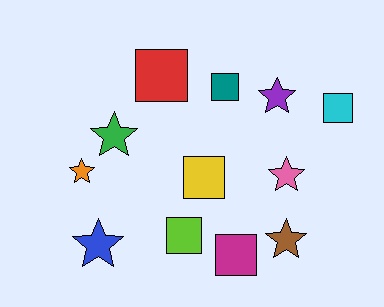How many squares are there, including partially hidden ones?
There are 6 squares.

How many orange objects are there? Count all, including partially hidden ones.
There is 1 orange object.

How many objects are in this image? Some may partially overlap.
There are 12 objects.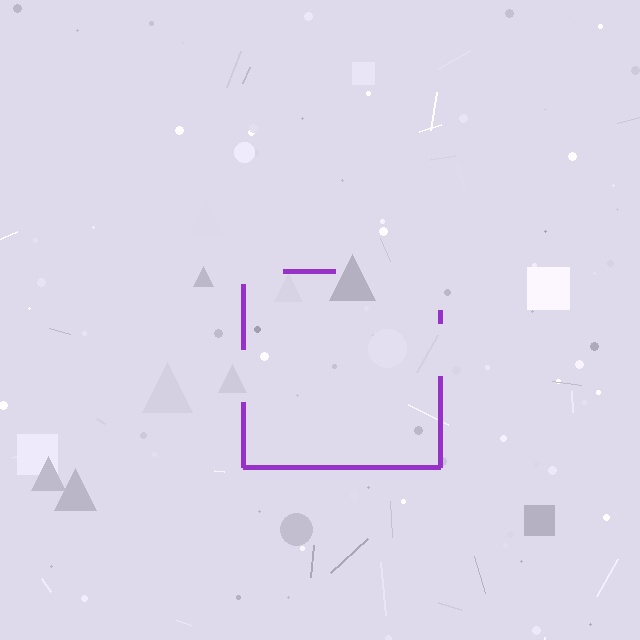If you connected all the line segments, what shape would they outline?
They would outline a square.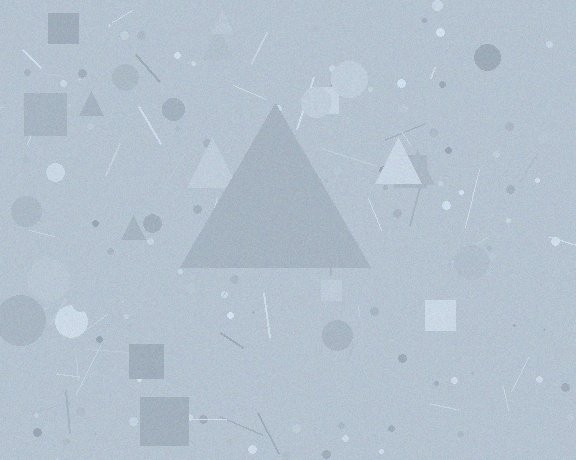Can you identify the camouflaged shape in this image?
The camouflaged shape is a triangle.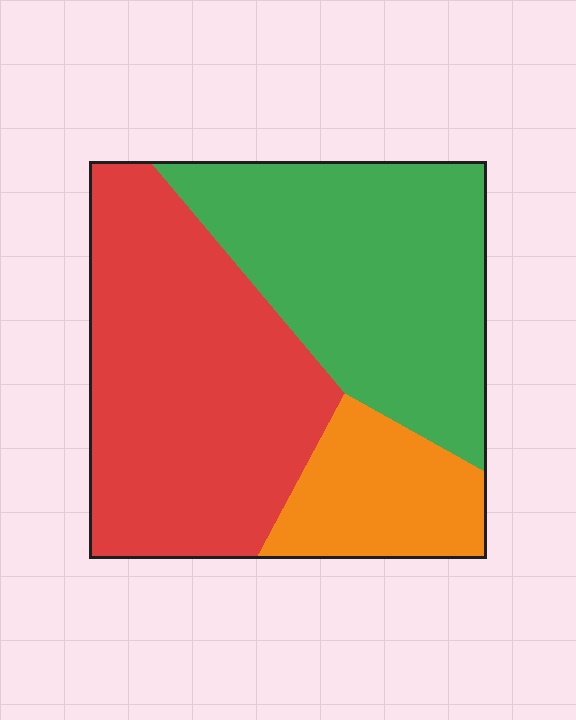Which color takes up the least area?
Orange, at roughly 15%.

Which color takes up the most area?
Red, at roughly 45%.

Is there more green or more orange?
Green.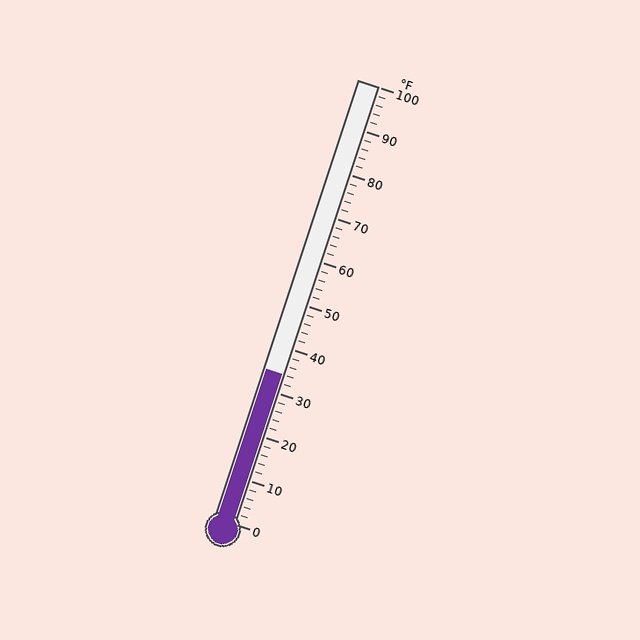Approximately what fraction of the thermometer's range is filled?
The thermometer is filled to approximately 35% of its range.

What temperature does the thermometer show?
The thermometer shows approximately 34°F.